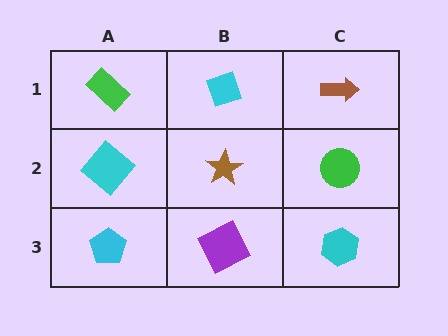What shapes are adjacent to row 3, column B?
A brown star (row 2, column B), a cyan pentagon (row 3, column A), a cyan hexagon (row 3, column C).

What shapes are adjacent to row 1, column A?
A cyan diamond (row 2, column A), a cyan diamond (row 1, column B).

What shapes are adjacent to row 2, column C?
A brown arrow (row 1, column C), a cyan hexagon (row 3, column C), a brown star (row 2, column B).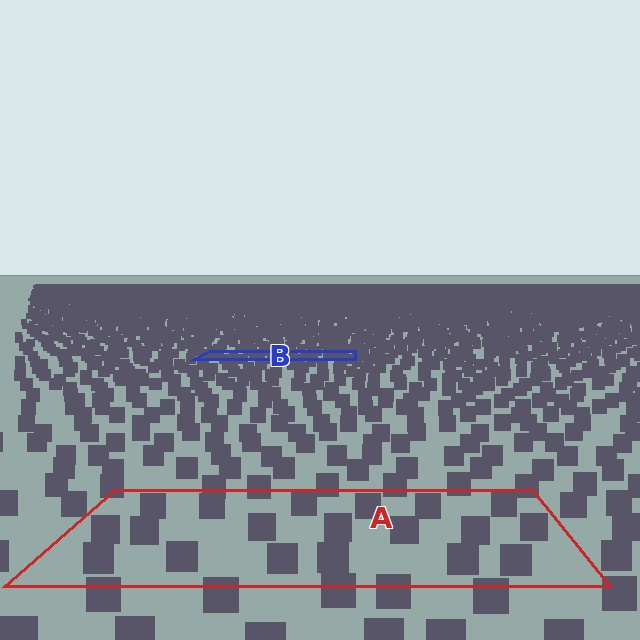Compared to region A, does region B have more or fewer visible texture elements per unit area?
Region B has more texture elements per unit area — they are packed more densely because it is farther away.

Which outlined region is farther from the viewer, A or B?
Region B is farther from the viewer — the texture elements inside it appear smaller and more densely packed.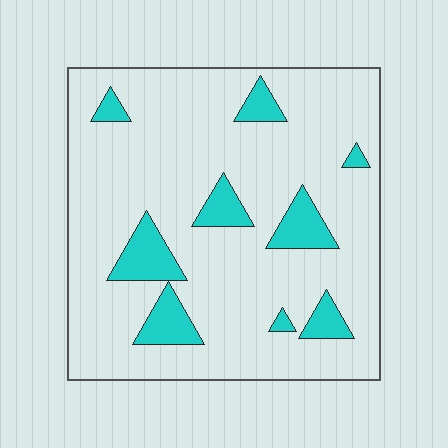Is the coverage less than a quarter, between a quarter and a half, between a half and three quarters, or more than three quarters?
Less than a quarter.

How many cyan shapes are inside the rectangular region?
9.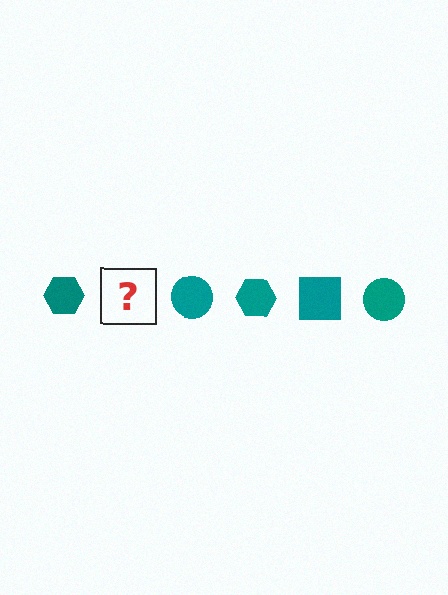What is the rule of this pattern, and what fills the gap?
The rule is that the pattern cycles through hexagon, square, circle shapes in teal. The gap should be filled with a teal square.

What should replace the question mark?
The question mark should be replaced with a teal square.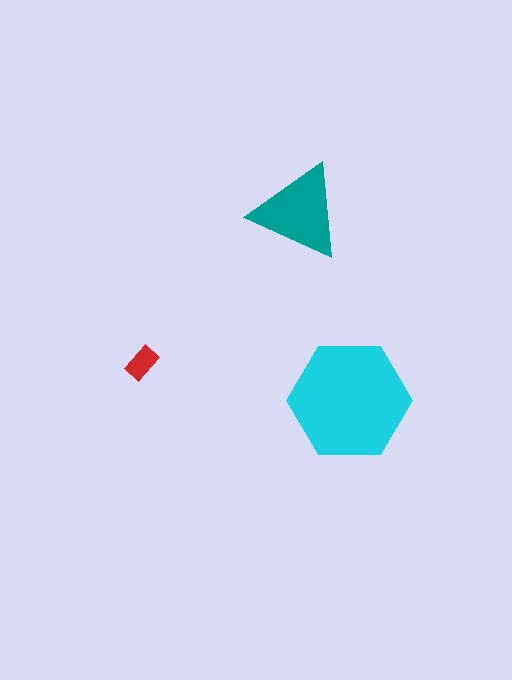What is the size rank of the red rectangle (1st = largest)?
3rd.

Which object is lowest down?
The cyan hexagon is bottommost.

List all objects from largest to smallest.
The cyan hexagon, the teal triangle, the red rectangle.